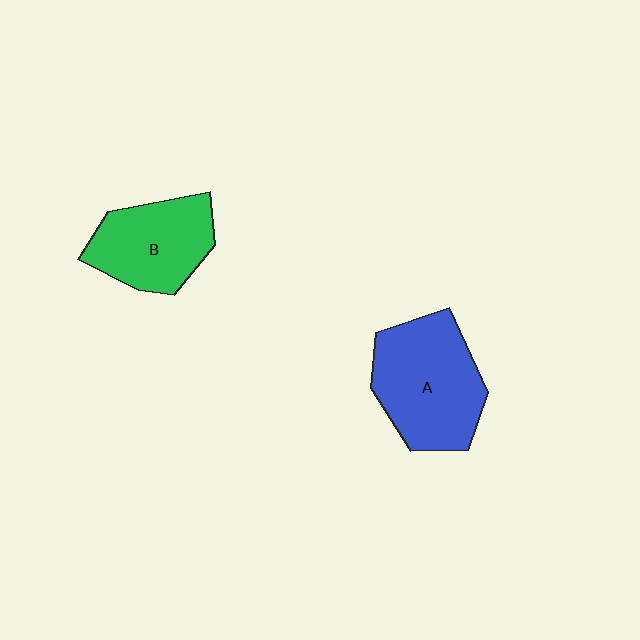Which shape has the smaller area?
Shape B (green).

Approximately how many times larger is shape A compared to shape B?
Approximately 1.3 times.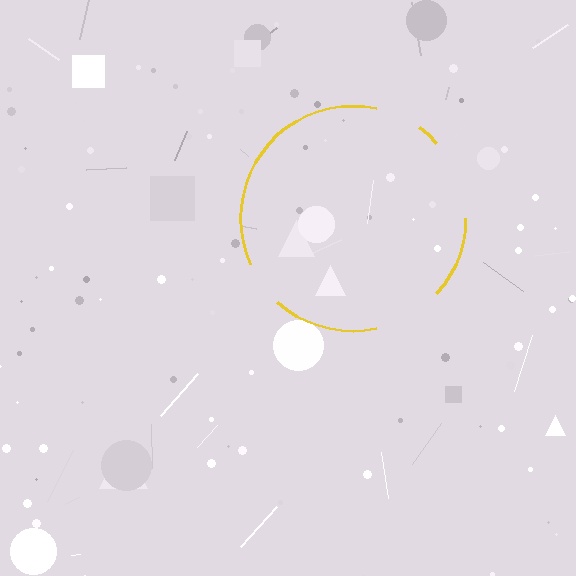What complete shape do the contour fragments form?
The contour fragments form a circle.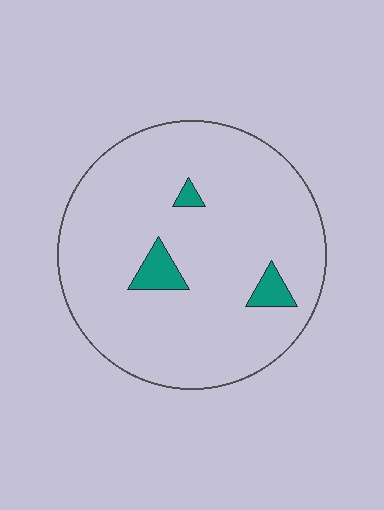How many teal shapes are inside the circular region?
3.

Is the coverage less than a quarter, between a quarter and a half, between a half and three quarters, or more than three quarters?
Less than a quarter.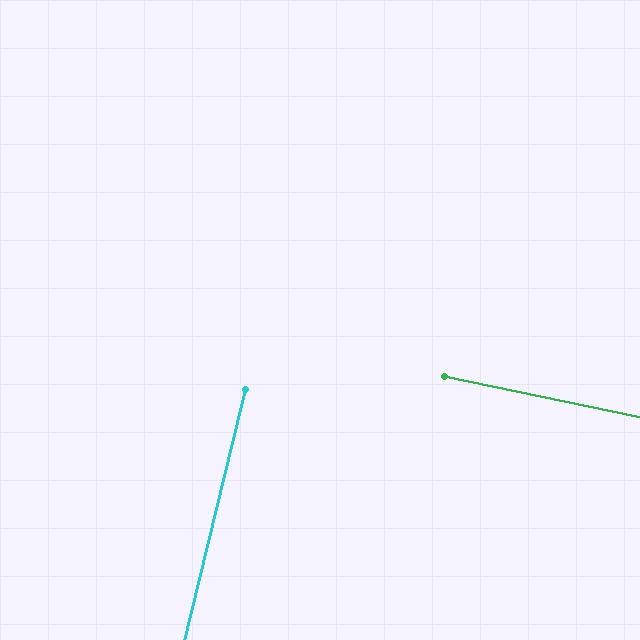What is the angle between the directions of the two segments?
Approximately 88 degrees.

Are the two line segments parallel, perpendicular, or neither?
Perpendicular — they meet at approximately 88°.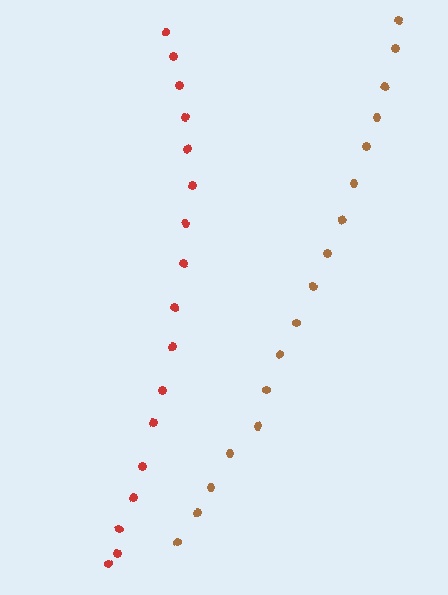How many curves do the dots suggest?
There are 2 distinct paths.